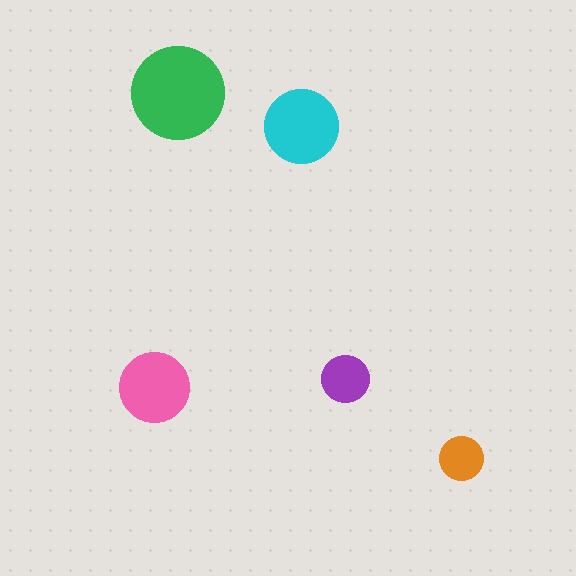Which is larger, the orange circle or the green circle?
The green one.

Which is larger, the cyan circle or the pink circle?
The cyan one.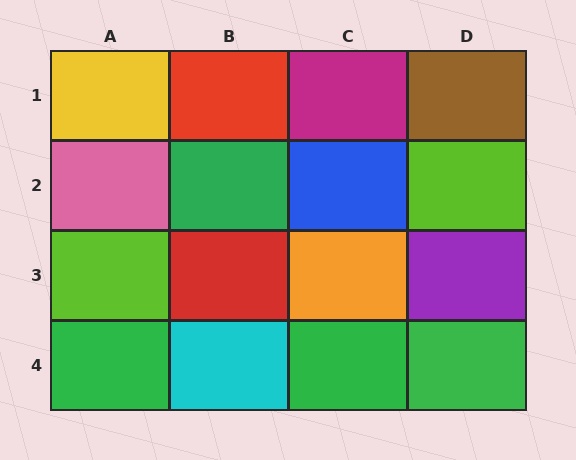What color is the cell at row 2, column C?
Blue.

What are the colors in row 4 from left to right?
Green, cyan, green, green.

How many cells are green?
4 cells are green.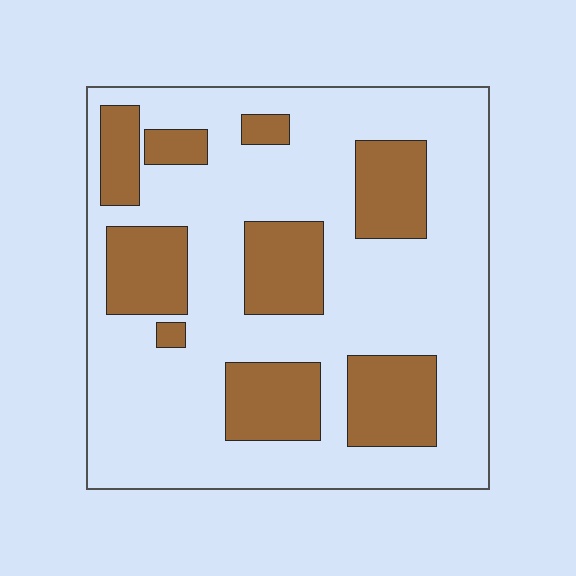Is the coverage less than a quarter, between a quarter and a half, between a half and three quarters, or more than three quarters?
Between a quarter and a half.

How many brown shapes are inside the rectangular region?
9.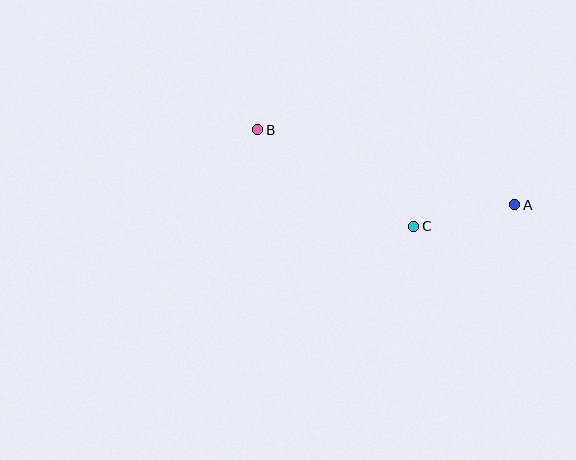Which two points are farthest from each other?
Points A and B are farthest from each other.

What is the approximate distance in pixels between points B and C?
The distance between B and C is approximately 184 pixels.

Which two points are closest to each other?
Points A and C are closest to each other.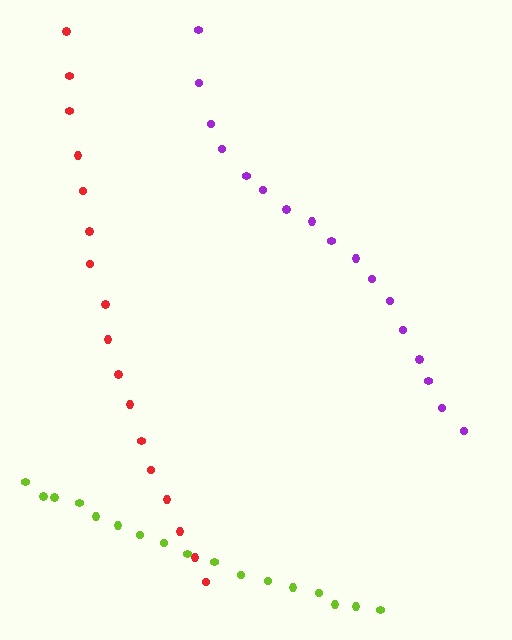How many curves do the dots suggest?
There are 3 distinct paths.